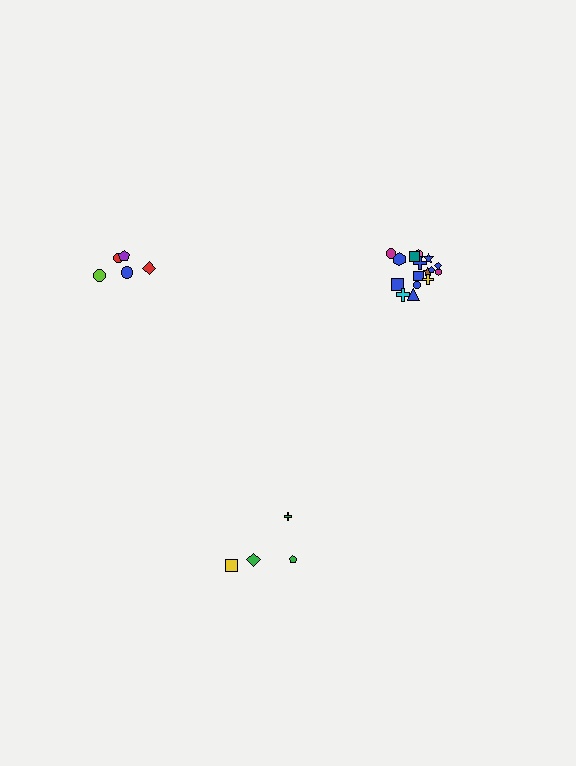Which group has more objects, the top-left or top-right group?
The top-right group.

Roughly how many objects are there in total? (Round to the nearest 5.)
Roughly 25 objects in total.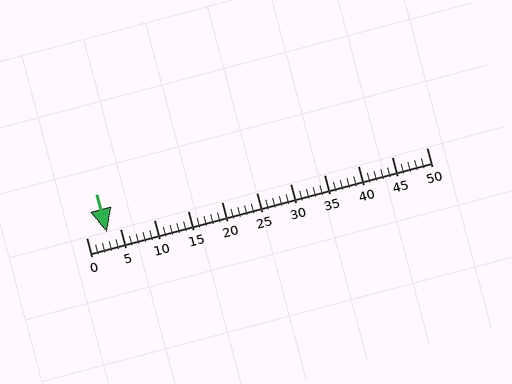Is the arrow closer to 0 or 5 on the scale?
The arrow is closer to 5.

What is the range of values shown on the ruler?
The ruler shows values from 0 to 50.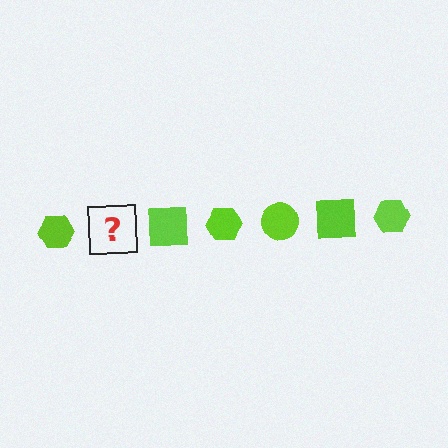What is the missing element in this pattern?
The missing element is a lime circle.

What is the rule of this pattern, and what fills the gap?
The rule is that the pattern cycles through hexagon, circle, square shapes in lime. The gap should be filled with a lime circle.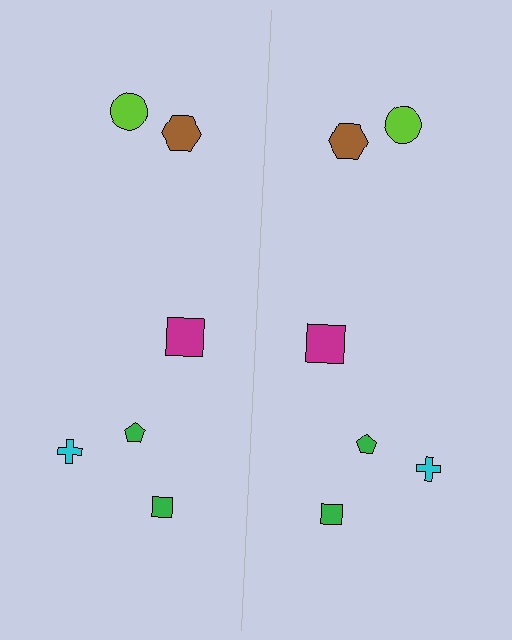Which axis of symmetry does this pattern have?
The pattern has a vertical axis of symmetry running through the center of the image.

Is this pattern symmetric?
Yes, this pattern has bilateral (reflection) symmetry.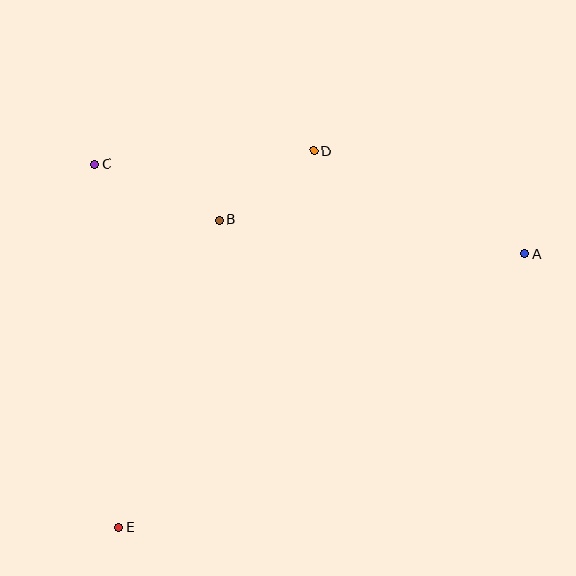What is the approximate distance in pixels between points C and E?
The distance between C and E is approximately 364 pixels.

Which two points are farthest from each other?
Points A and E are farthest from each other.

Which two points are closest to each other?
Points B and D are closest to each other.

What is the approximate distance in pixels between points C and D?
The distance between C and D is approximately 220 pixels.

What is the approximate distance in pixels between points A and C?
The distance between A and C is approximately 440 pixels.